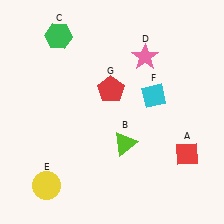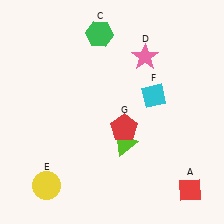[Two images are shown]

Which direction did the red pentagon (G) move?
The red pentagon (G) moved down.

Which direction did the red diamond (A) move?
The red diamond (A) moved down.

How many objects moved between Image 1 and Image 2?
3 objects moved between the two images.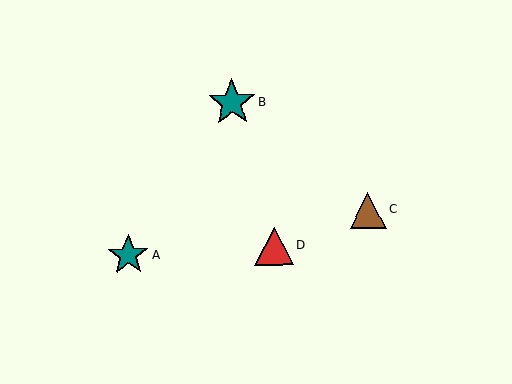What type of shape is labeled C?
Shape C is a brown triangle.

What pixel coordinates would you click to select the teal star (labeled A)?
Click at (128, 255) to select the teal star A.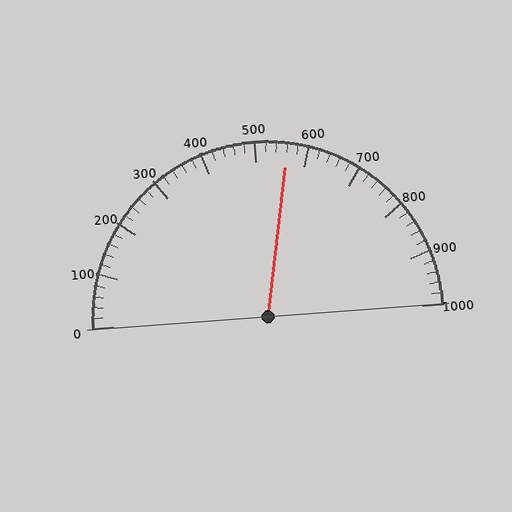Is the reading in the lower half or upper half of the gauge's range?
The reading is in the upper half of the range (0 to 1000).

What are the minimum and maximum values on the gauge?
The gauge ranges from 0 to 1000.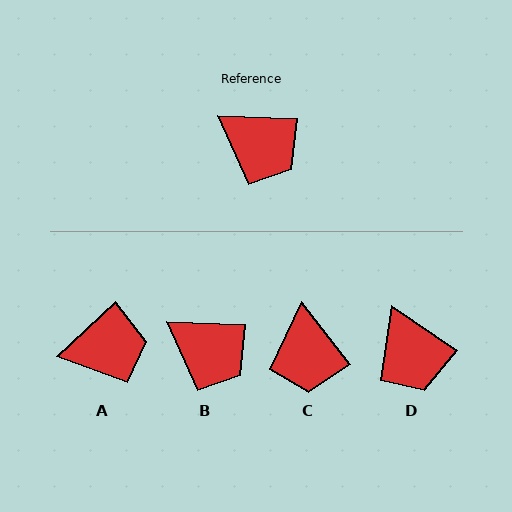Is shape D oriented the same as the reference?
No, it is off by about 33 degrees.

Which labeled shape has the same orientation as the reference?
B.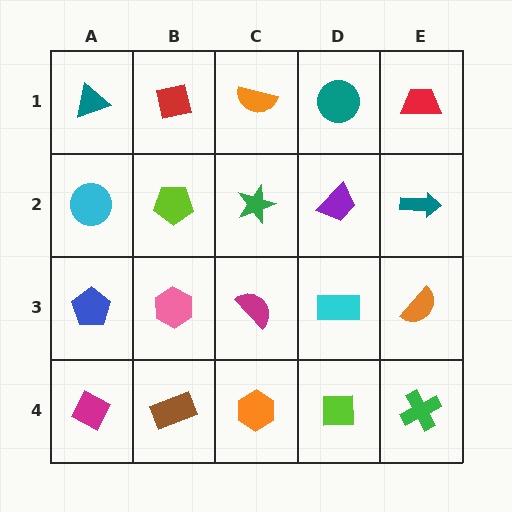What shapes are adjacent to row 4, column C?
A magenta semicircle (row 3, column C), a brown rectangle (row 4, column B), a lime square (row 4, column D).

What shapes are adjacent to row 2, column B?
A red square (row 1, column B), a pink hexagon (row 3, column B), a cyan circle (row 2, column A), a green star (row 2, column C).